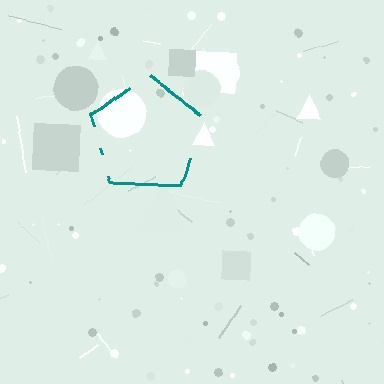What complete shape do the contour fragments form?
The contour fragments form a pentagon.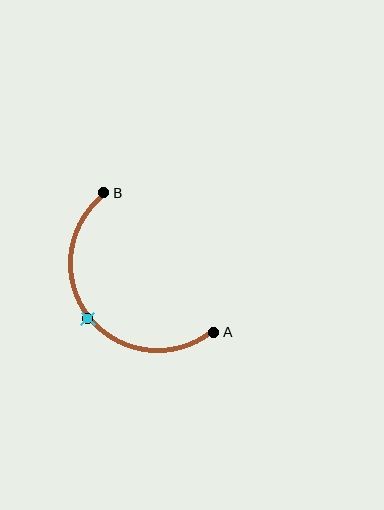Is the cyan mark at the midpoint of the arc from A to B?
Yes. The cyan mark lies on the arc at equal arc-length from both A and B — it is the arc midpoint.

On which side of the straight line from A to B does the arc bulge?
The arc bulges below and to the left of the straight line connecting A and B.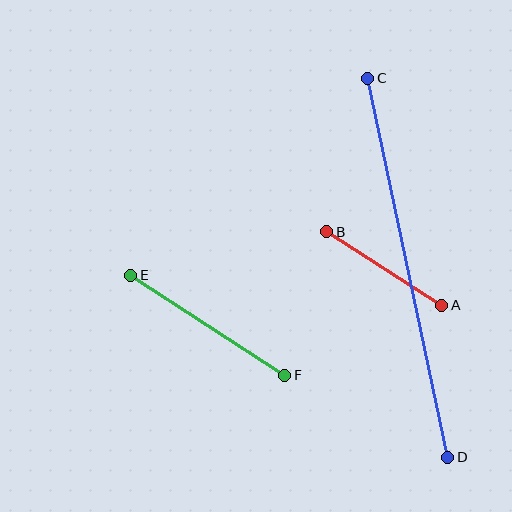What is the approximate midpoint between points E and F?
The midpoint is at approximately (208, 325) pixels.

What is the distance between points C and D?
The distance is approximately 387 pixels.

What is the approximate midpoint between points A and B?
The midpoint is at approximately (384, 269) pixels.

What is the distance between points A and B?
The distance is approximately 136 pixels.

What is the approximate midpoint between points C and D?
The midpoint is at approximately (408, 268) pixels.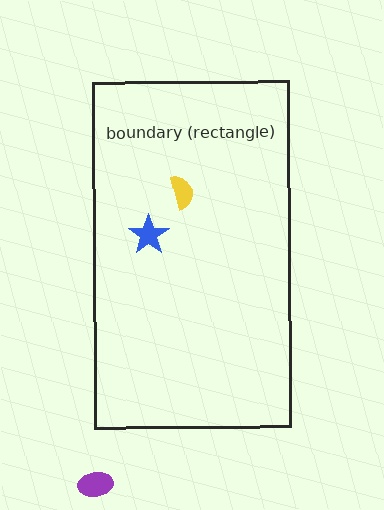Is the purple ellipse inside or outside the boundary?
Outside.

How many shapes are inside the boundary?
2 inside, 1 outside.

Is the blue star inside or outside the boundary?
Inside.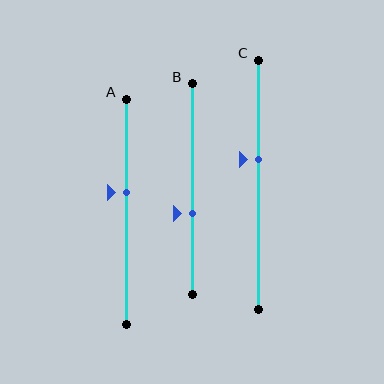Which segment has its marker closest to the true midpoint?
Segment A has its marker closest to the true midpoint.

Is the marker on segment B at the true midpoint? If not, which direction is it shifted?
No, the marker on segment B is shifted downward by about 12% of the segment length.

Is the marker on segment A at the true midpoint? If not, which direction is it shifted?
No, the marker on segment A is shifted upward by about 8% of the segment length.